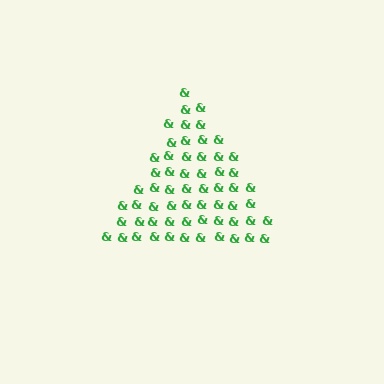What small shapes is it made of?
It is made of small ampersands.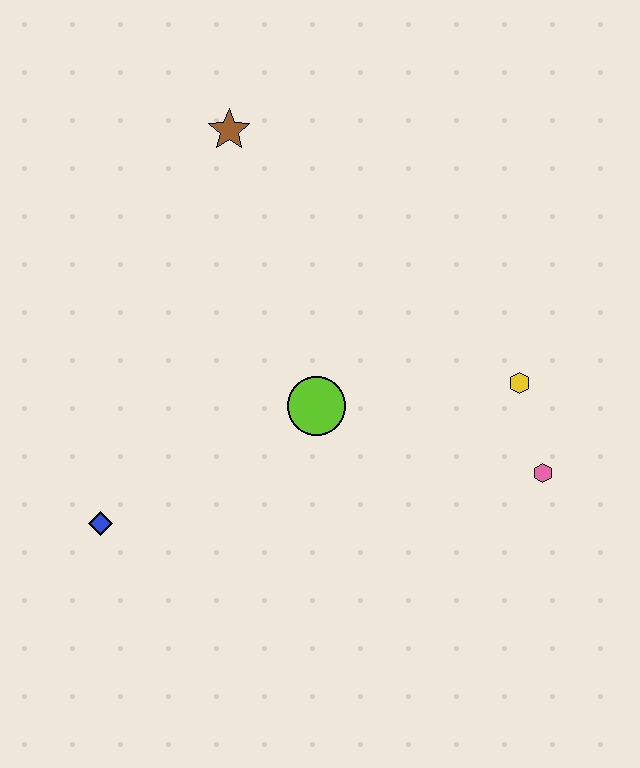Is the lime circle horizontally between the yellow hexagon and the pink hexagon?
No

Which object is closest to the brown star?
The lime circle is closest to the brown star.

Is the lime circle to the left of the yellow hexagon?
Yes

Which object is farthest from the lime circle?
The brown star is farthest from the lime circle.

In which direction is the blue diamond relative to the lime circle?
The blue diamond is to the left of the lime circle.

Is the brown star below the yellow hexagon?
No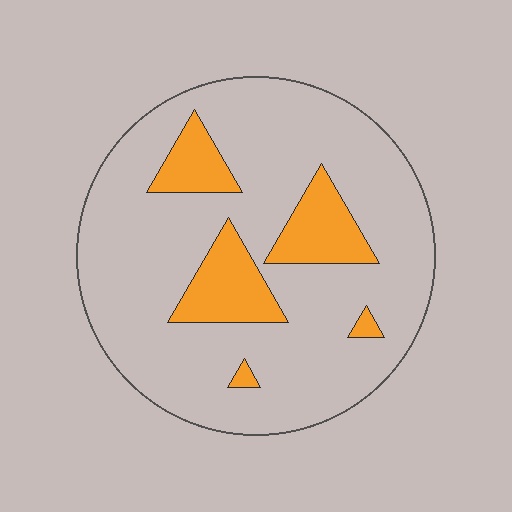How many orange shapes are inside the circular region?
5.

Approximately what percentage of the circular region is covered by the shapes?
Approximately 15%.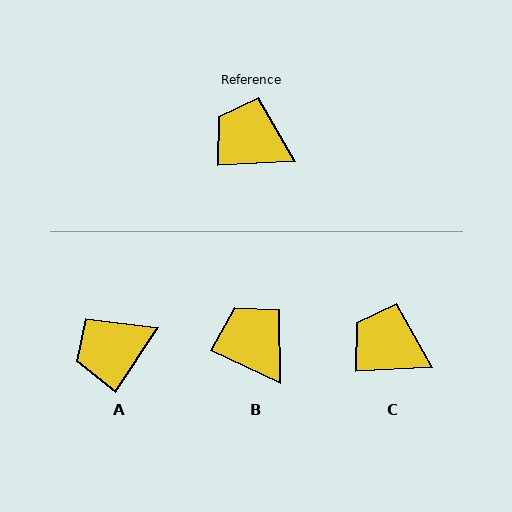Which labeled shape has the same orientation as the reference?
C.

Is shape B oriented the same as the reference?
No, it is off by about 28 degrees.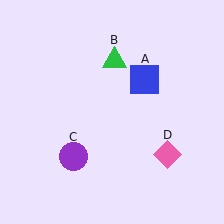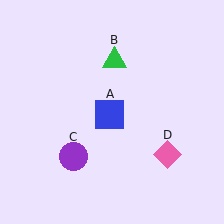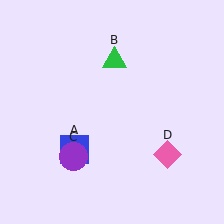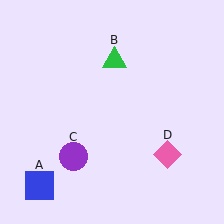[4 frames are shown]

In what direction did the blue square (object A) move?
The blue square (object A) moved down and to the left.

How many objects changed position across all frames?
1 object changed position: blue square (object A).